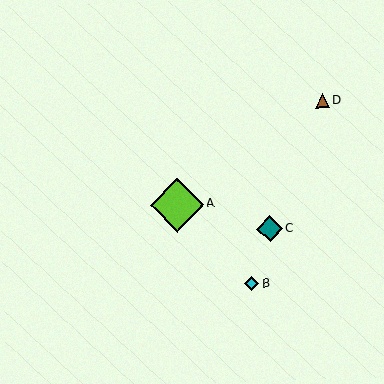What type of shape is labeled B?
Shape B is a cyan diamond.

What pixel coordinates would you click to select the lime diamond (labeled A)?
Click at (177, 205) to select the lime diamond A.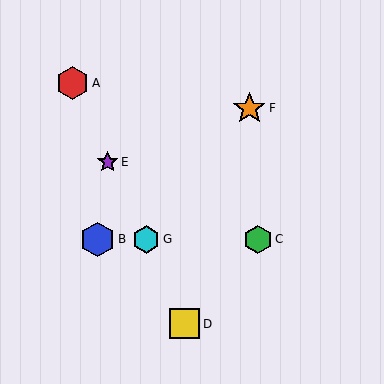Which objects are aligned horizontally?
Objects B, C, G are aligned horizontally.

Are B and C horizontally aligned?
Yes, both are at y≈239.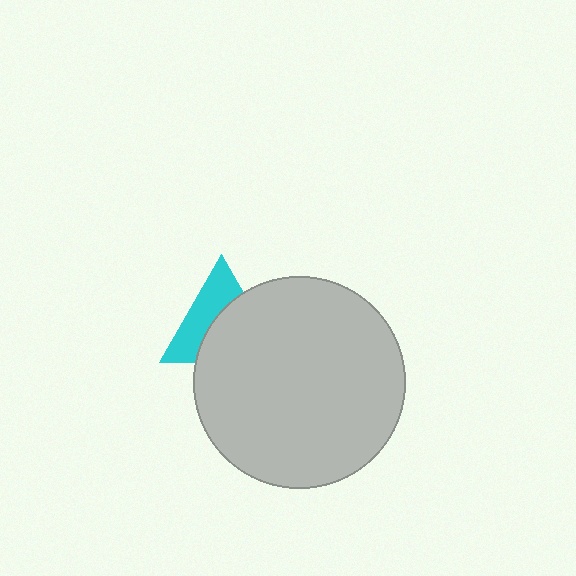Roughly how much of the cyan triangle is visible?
About half of it is visible (roughly 46%).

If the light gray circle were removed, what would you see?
You would see the complete cyan triangle.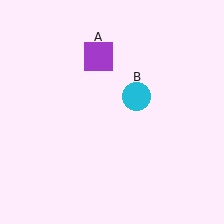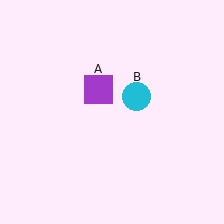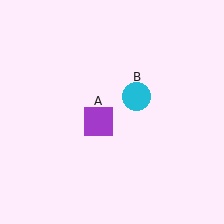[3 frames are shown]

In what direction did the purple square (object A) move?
The purple square (object A) moved down.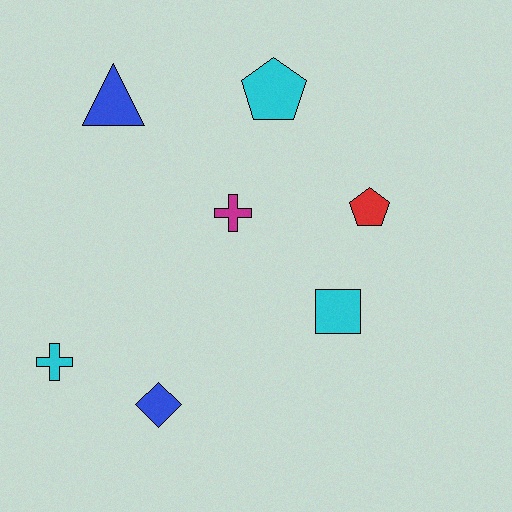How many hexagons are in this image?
There are no hexagons.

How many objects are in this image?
There are 7 objects.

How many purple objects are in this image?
There are no purple objects.